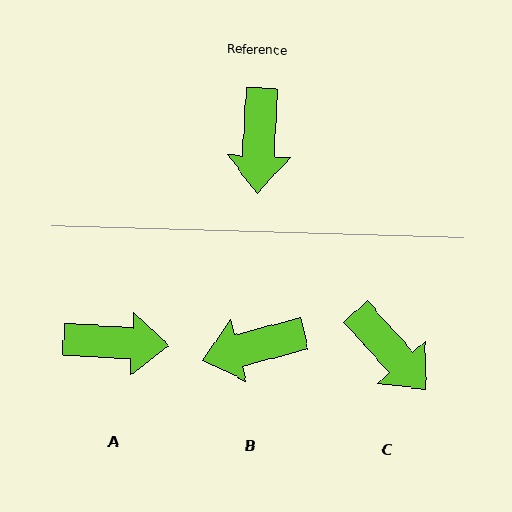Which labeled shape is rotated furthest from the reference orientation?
A, about 89 degrees away.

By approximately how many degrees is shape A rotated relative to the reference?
Approximately 89 degrees counter-clockwise.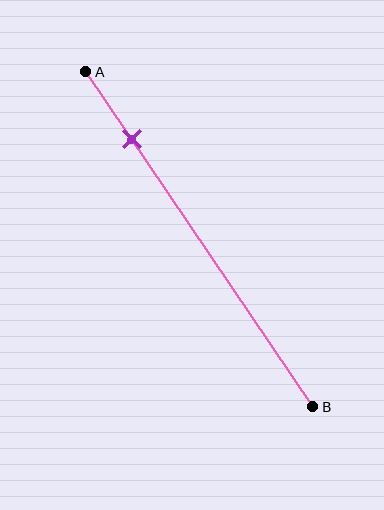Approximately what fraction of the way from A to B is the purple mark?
The purple mark is approximately 20% of the way from A to B.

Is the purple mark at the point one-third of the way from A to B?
No, the mark is at about 20% from A, not at the 33% one-third point.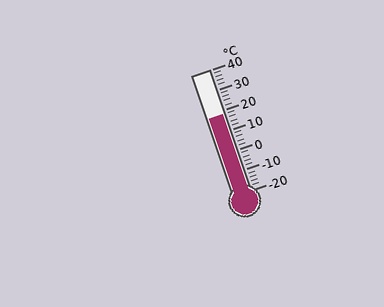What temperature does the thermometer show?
The thermometer shows approximately 18°C.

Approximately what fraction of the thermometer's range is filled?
The thermometer is filled to approximately 65% of its range.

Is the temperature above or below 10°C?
The temperature is above 10°C.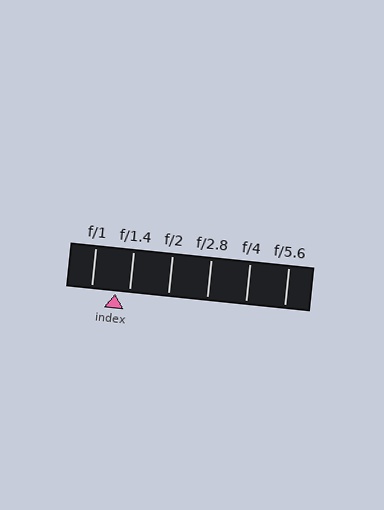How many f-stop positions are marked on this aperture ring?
There are 6 f-stop positions marked.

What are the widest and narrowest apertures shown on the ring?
The widest aperture shown is f/1 and the narrowest is f/5.6.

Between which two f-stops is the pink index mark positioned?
The index mark is between f/1 and f/1.4.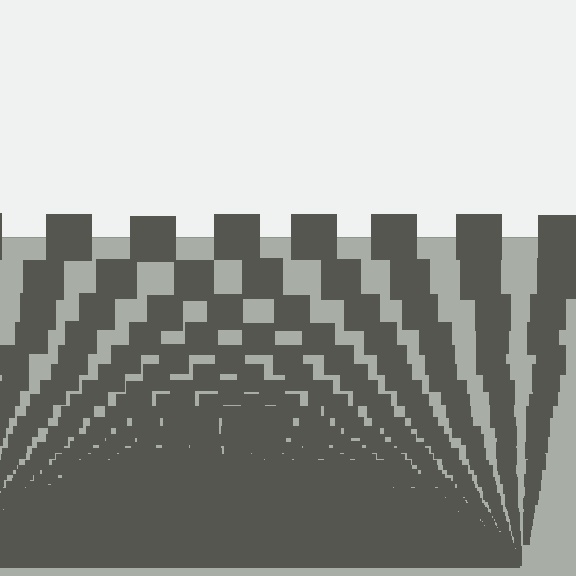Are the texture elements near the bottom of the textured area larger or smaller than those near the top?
Smaller. The gradient is inverted — elements near the bottom are smaller and denser.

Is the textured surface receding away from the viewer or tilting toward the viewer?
The surface appears to tilt toward the viewer. Texture elements get larger and sparser toward the top.